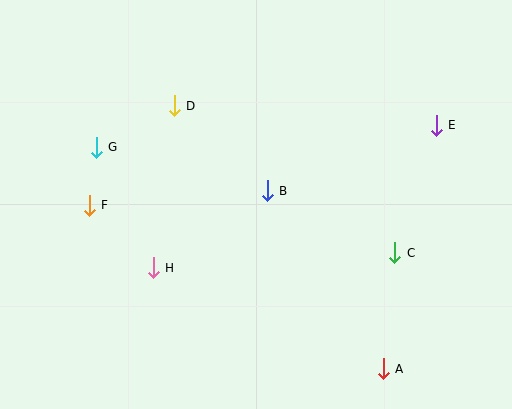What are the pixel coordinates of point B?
Point B is at (267, 191).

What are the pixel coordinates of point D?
Point D is at (174, 106).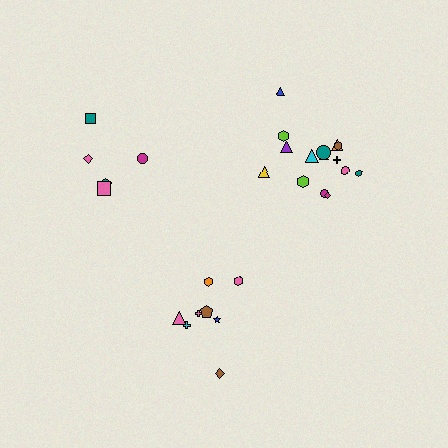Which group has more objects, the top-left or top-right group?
The top-right group.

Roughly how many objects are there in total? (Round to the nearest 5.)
Roughly 30 objects in total.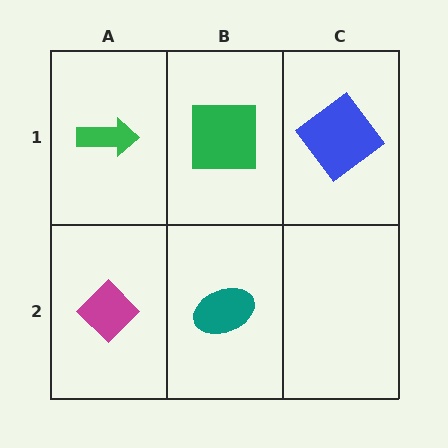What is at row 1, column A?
A green arrow.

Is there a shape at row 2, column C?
No, that cell is empty.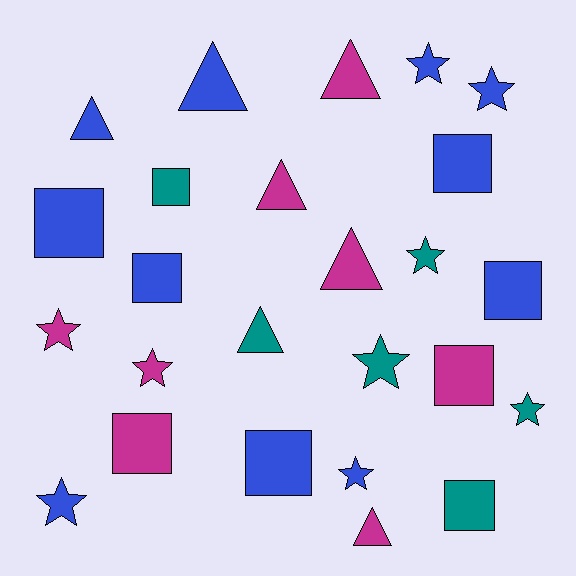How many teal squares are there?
There are 2 teal squares.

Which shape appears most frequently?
Square, with 9 objects.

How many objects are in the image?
There are 25 objects.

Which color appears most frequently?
Blue, with 11 objects.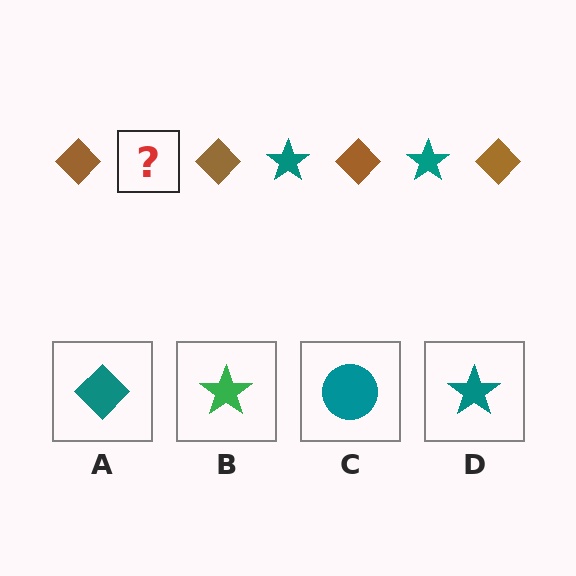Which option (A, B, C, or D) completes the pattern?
D.